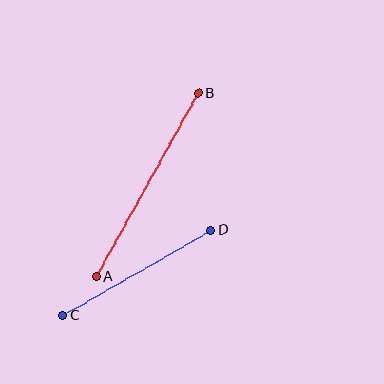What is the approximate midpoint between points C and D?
The midpoint is at approximately (137, 273) pixels.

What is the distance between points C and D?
The distance is approximately 171 pixels.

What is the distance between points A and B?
The distance is approximately 210 pixels.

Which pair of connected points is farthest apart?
Points A and B are farthest apart.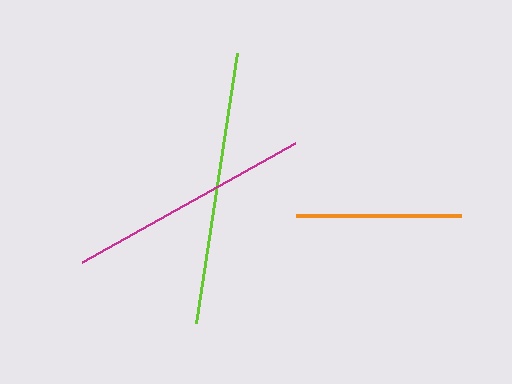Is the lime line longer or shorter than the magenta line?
The lime line is longer than the magenta line.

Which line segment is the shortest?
The orange line is the shortest at approximately 165 pixels.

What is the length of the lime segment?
The lime segment is approximately 274 pixels long.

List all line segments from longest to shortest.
From longest to shortest: lime, magenta, orange.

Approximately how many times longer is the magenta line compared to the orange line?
The magenta line is approximately 1.5 times the length of the orange line.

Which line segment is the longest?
The lime line is the longest at approximately 274 pixels.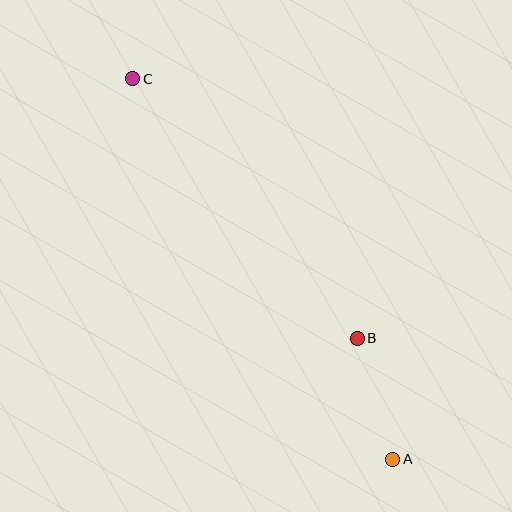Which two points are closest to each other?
Points A and B are closest to each other.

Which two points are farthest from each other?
Points A and C are farthest from each other.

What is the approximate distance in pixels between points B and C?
The distance between B and C is approximately 343 pixels.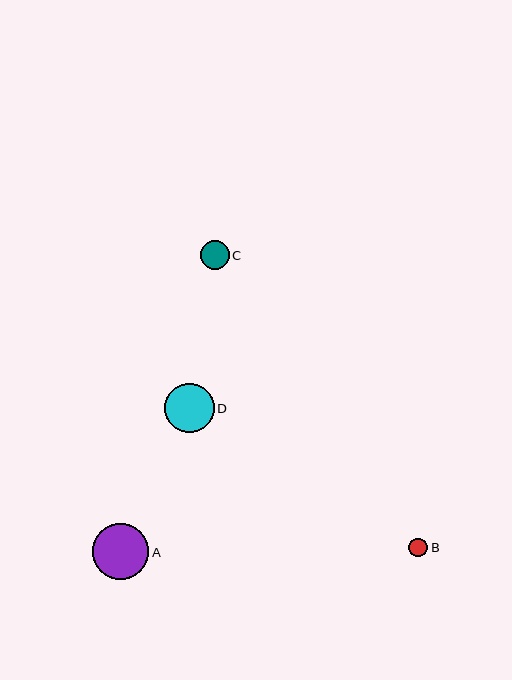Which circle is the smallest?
Circle B is the smallest with a size of approximately 19 pixels.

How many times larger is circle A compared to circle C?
Circle A is approximately 2.0 times the size of circle C.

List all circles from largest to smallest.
From largest to smallest: A, D, C, B.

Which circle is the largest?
Circle A is the largest with a size of approximately 56 pixels.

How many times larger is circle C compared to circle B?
Circle C is approximately 1.5 times the size of circle B.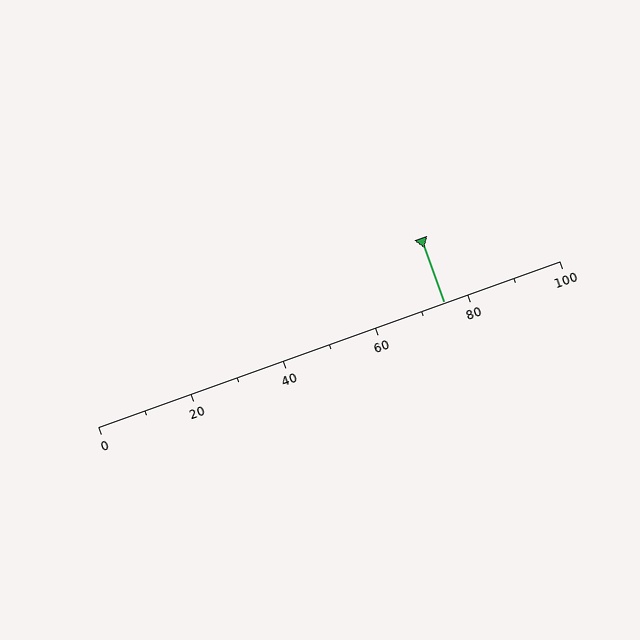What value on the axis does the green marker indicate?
The marker indicates approximately 75.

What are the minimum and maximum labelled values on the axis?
The axis runs from 0 to 100.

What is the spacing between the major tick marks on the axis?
The major ticks are spaced 20 apart.